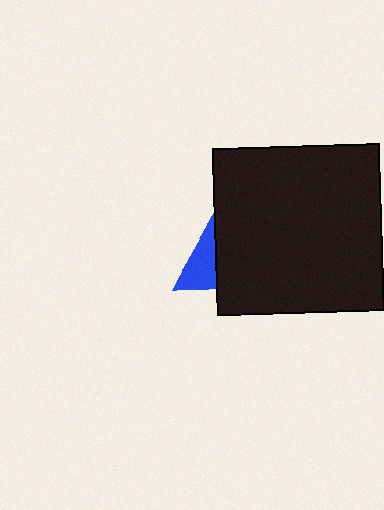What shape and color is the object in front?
The object in front is a black square.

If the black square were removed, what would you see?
You would see the complete blue triangle.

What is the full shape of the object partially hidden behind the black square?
The partially hidden object is a blue triangle.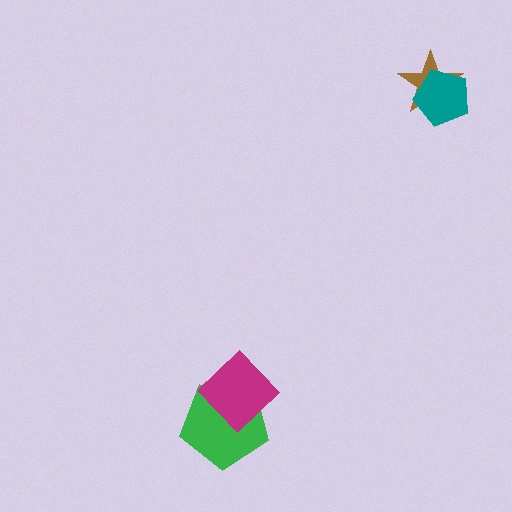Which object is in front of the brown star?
The teal pentagon is in front of the brown star.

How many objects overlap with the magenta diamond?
1 object overlaps with the magenta diamond.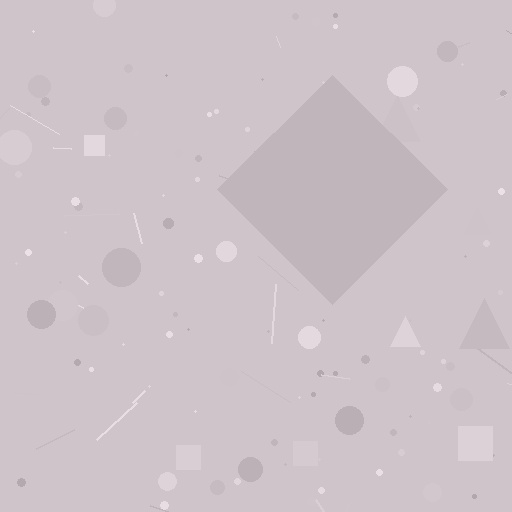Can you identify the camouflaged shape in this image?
The camouflaged shape is a diamond.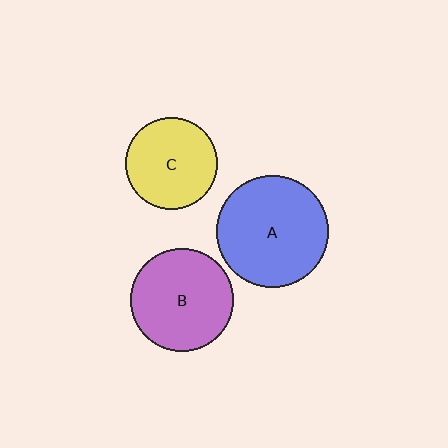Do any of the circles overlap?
No, none of the circles overlap.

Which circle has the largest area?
Circle A (blue).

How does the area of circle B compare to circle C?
Approximately 1.2 times.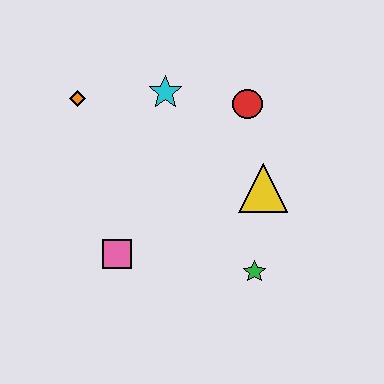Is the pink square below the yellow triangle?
Yes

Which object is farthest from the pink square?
The red circle is farthest from the pink square.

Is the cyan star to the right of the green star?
No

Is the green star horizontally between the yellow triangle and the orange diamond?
Yes